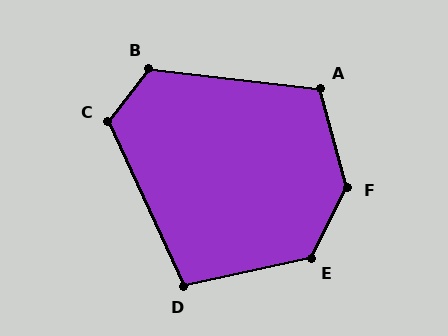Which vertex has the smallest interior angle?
D, at approximately 102 degrees.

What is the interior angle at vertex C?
Approximately 118 degrees (obtuse).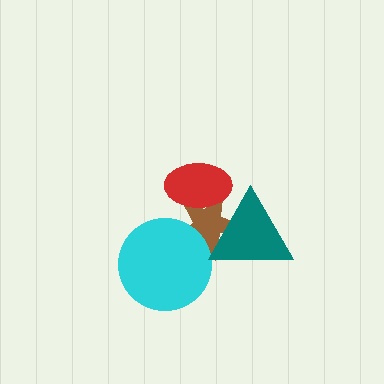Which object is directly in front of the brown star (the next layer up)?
The cyan circle is directly in front of the brown star.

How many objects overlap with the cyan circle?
1 object overlaps with the cyan circle.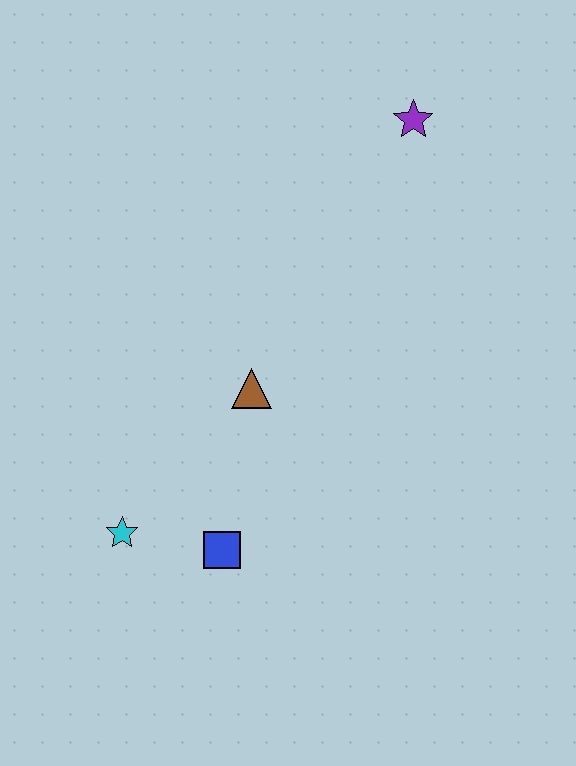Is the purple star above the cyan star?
Yes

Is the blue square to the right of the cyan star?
Yes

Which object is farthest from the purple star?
The cyan star is farthest from the purple star.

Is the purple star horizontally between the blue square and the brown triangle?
No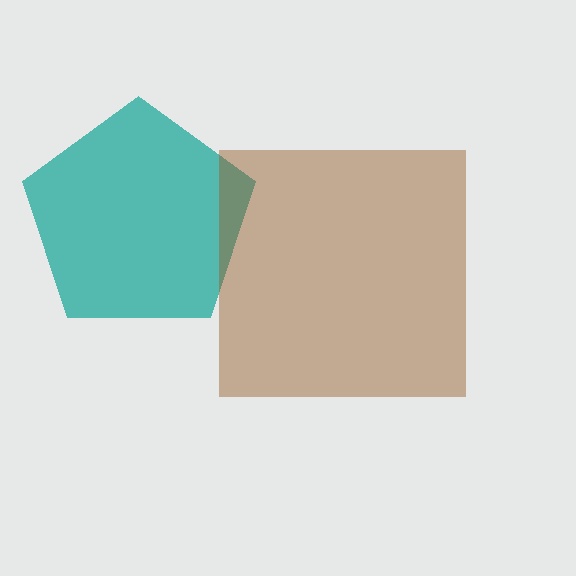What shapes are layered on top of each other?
The layered shapes are: a teal pentagon, a brown square.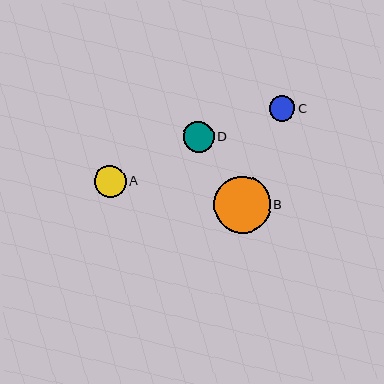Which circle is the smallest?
Circle C is the smallest with a size of approximately 26 pixels.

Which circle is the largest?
Circle B is the largest with a size of approximately 57 pixels.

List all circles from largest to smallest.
From largest to smallest: B, A, D, C.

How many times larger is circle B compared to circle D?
Circle B is approximately 1.9 times the size of circle D.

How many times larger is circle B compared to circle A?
Circle B is approximately 1.8 times the size of circle A.